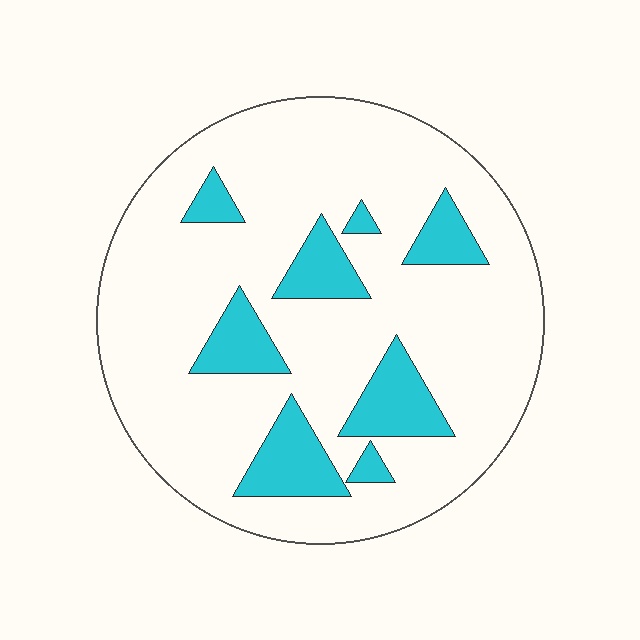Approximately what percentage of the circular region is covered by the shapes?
Approximately 20%.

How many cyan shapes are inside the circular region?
8.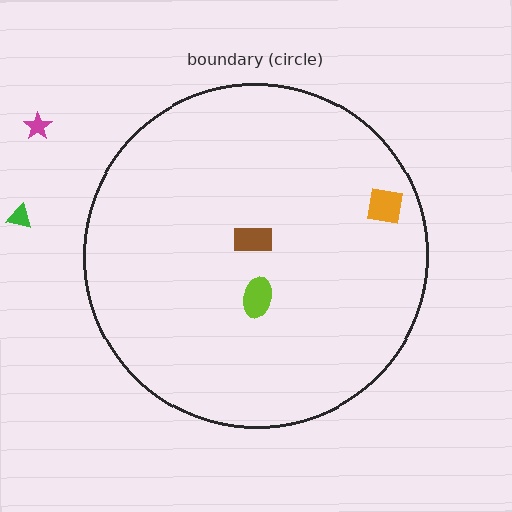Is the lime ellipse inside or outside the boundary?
Inside.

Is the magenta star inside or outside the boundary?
Outside.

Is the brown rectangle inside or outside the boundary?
Inside.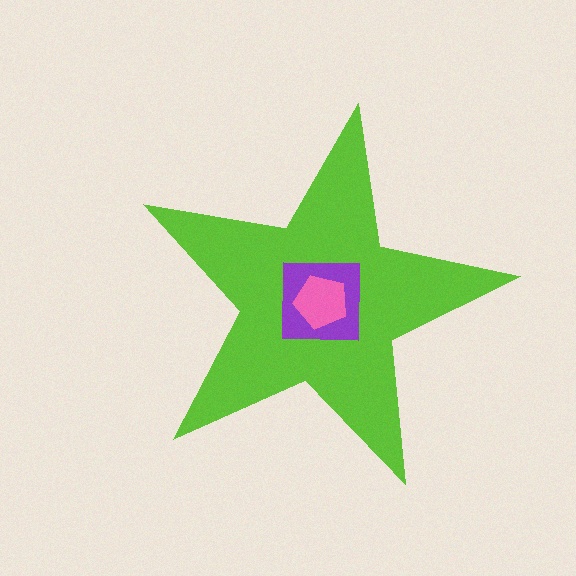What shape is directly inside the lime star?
The purple square.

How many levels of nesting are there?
3.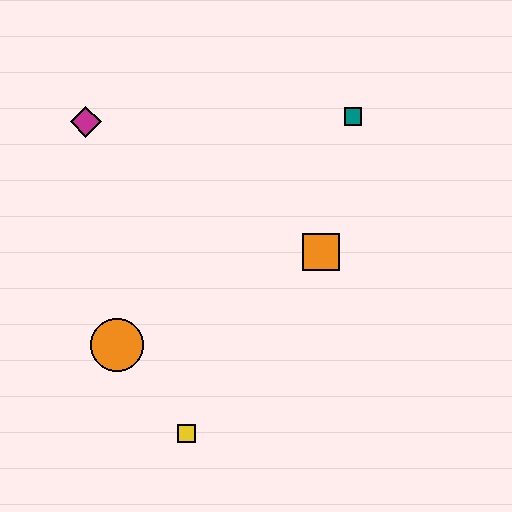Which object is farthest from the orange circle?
The teal square is farthest from the orange circle.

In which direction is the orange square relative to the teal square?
The orange square is below the teal square.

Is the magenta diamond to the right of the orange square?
No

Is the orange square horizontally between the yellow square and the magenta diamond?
No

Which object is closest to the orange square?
The teal square is closest to the orange square.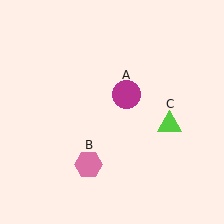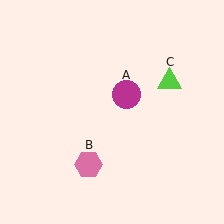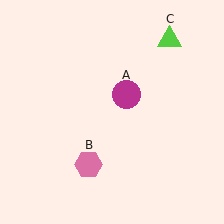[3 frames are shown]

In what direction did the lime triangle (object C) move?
The lime triangle (object C) moved up.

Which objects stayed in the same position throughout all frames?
Magenta circle (object A) and pink hexagon (object B) remained stationary.